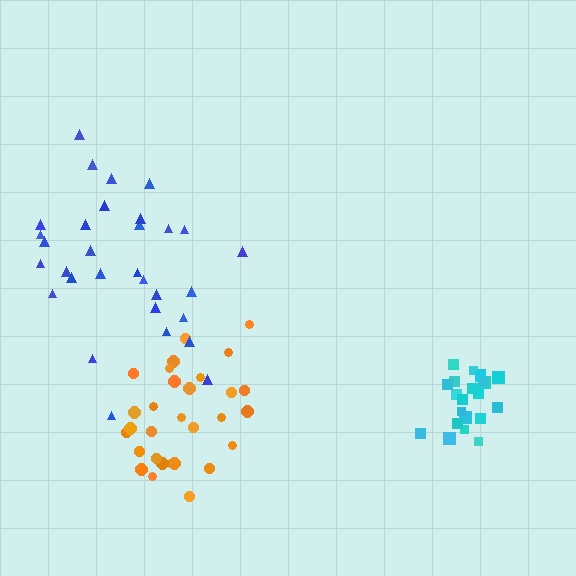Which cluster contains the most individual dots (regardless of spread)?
Blue (31).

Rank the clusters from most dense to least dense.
cyan, orange, blue.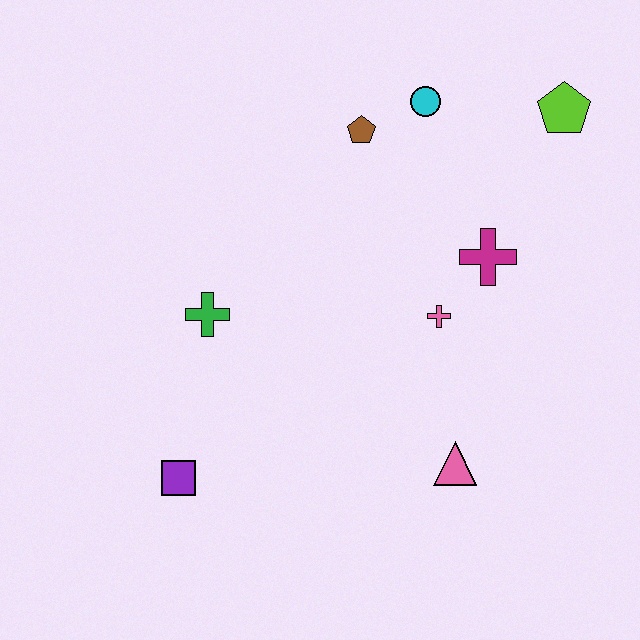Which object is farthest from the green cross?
The lime pentagon is farthest from the green cross.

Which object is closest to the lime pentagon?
The cyan circle is closest to the lime pentagon.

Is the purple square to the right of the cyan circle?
No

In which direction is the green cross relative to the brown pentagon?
The green cross is below the brown pentagon.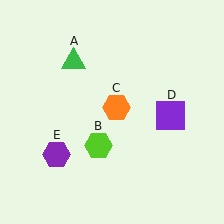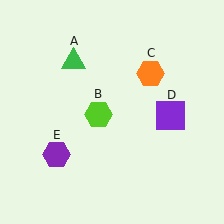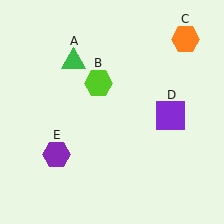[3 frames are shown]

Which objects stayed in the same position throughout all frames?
Green triangle (object A) and purple square (object D) and purple hexagon (object E) remained stationary.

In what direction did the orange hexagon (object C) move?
The orange hexagon (object C) moved up and to the right.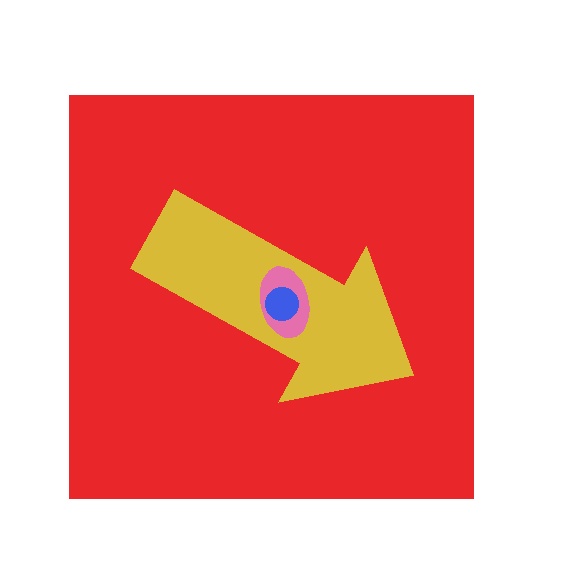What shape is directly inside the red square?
The yellow arrow.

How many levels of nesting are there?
4.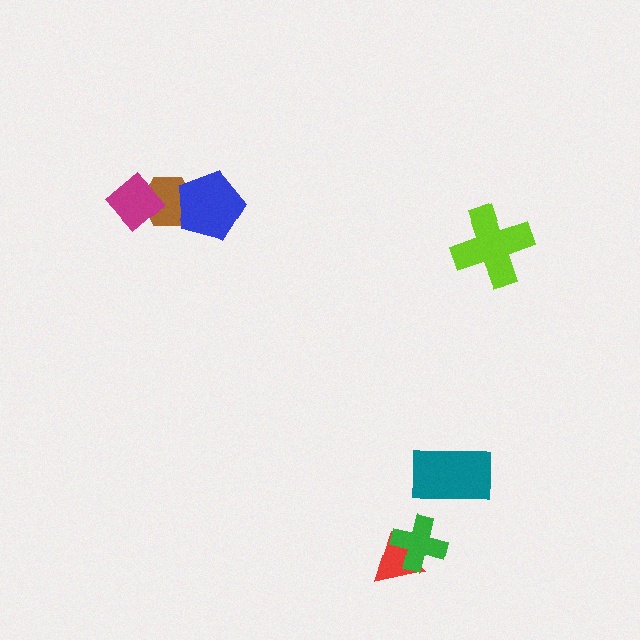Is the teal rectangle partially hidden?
No, no other shape covers it.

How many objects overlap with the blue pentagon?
1 object overlaps with the blue pentagon.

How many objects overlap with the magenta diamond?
1 object overlaps with the magenta diamond.